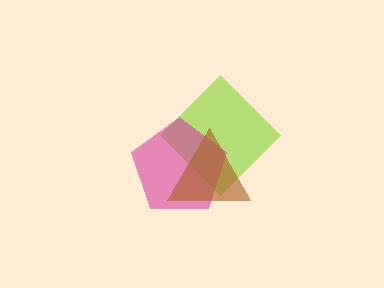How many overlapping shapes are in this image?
There are 3 overlapping shapes in the image.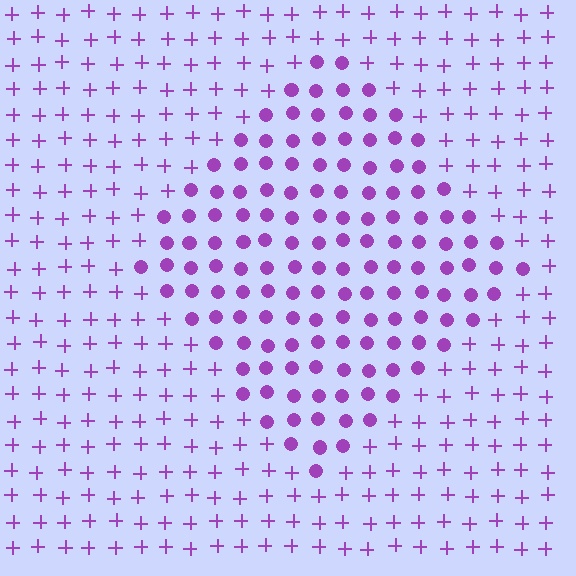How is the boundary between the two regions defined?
The boundary is defined by a change in element shape: circles inside vs. plus signs outside. All elements share the same color and spacing.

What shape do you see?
I see a diamond.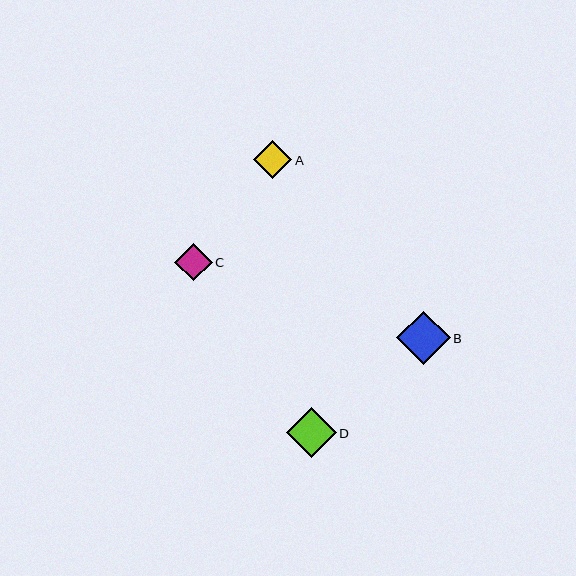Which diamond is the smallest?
Diamond C is the smallest with a size of approximately 37 pixels.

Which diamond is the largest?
Diamond B is the largest with a size of approximately 53 pixels.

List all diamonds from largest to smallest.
From largest to smallest: B, D, A, C.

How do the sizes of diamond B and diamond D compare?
Diamond B and diamond D are approximately the same size.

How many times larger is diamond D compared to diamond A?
Diamond D is approximately 1.3 times the size of diamond A.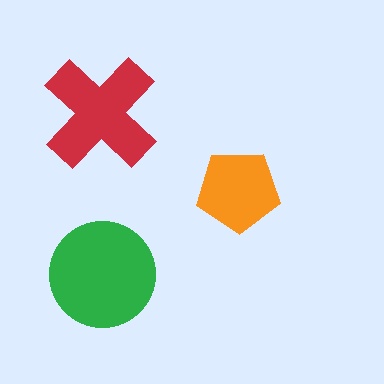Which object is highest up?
The red cross is topmost.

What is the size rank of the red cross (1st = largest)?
2nd.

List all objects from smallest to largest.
The orange pentagon, the red cross, the green circle.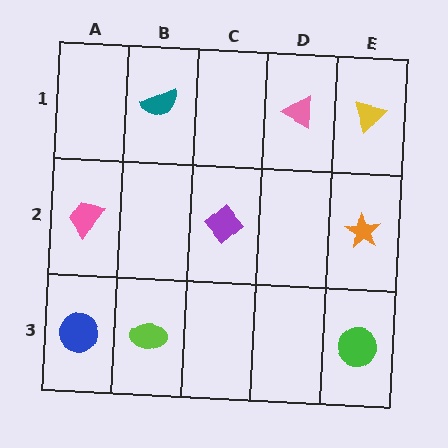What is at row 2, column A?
A pink trapezoid.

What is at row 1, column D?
A pink triangle.